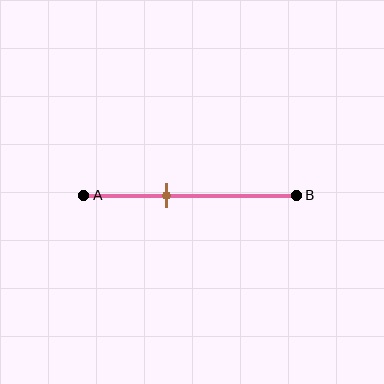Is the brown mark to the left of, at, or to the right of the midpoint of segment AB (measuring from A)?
The brown mark is to the left of the midpoint of segment AB.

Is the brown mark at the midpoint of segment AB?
No, the mark is at about 40% from A, not at the 50% midpoint.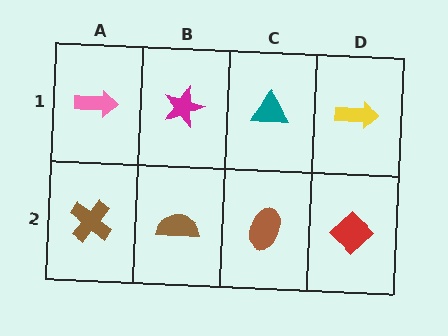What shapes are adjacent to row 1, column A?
A brown cross (row 2, column A), a magenta star (row 1, column B).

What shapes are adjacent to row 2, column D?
A yellow arrow (row 1, column D), a brown ellipse (row 2, column C).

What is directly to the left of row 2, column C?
A brown semicircle.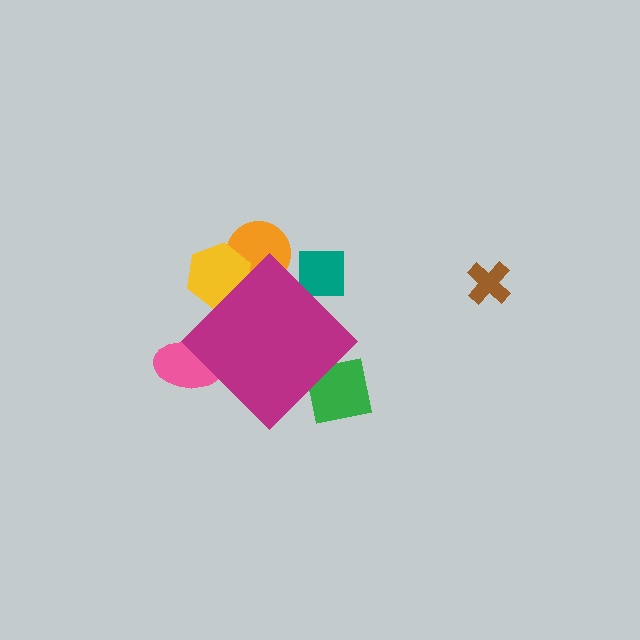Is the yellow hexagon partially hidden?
Yes, the yellow hexagon is partially hidden behind the magenta diamond.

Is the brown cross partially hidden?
No, the brown cross is fully visible.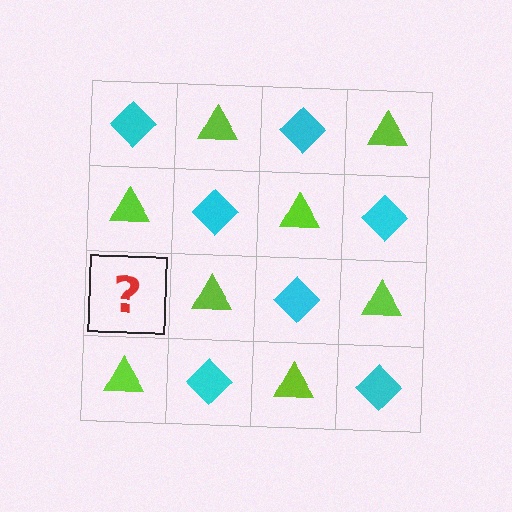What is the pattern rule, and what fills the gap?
The rule is that it alternates cyan diamond and lime triangle in a checkerboard pattern. The gap should be filled with a cyan diamond.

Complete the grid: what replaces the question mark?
The question mark should be replaced with a cyan diamond.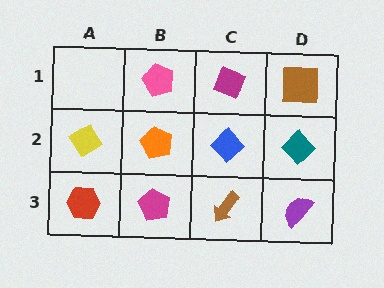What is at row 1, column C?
A magenta diamond.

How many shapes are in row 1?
3 shapes.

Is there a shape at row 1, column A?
No, that cell is empty.